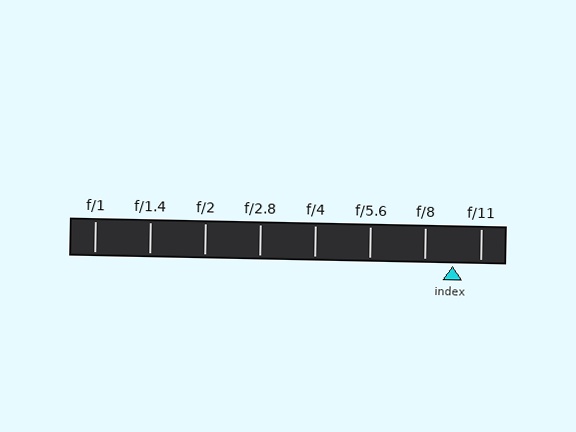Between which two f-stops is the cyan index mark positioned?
The index mark is between f/8 and f/11.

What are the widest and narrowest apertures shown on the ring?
The widest aperture shown is f/1 and the narrowest is f/11.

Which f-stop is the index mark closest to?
The index mark is closest to f/11.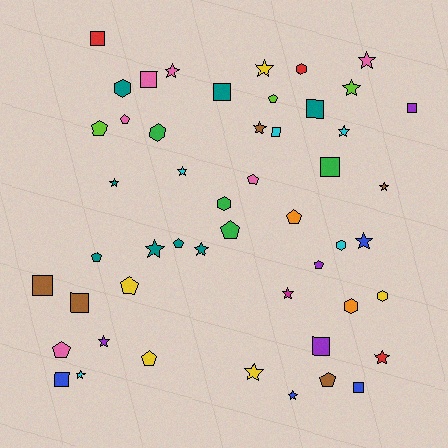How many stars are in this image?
There are 18 stars.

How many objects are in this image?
There are 50 objects.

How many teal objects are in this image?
There are 8 teal objects.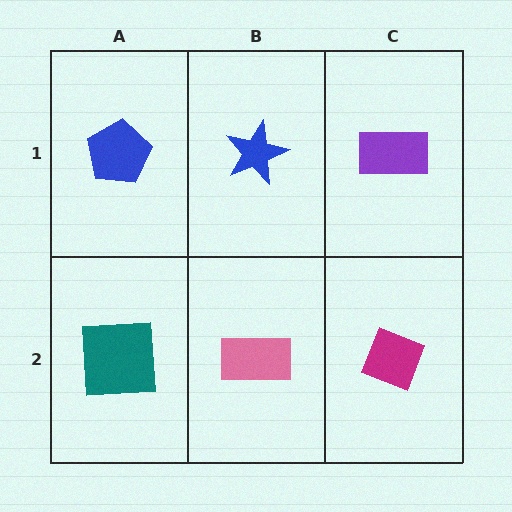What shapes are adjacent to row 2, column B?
A blue star (row 1, column B), a teal square (row 2, column A), a magenta diamond (row 2, column C).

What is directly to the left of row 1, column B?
A blue pentagon.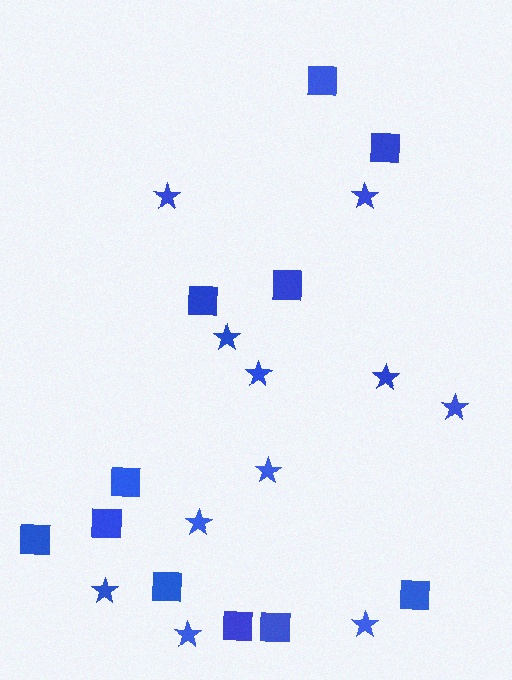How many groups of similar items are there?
There are 2 groups: one group of squares (11) and one group of stars (11).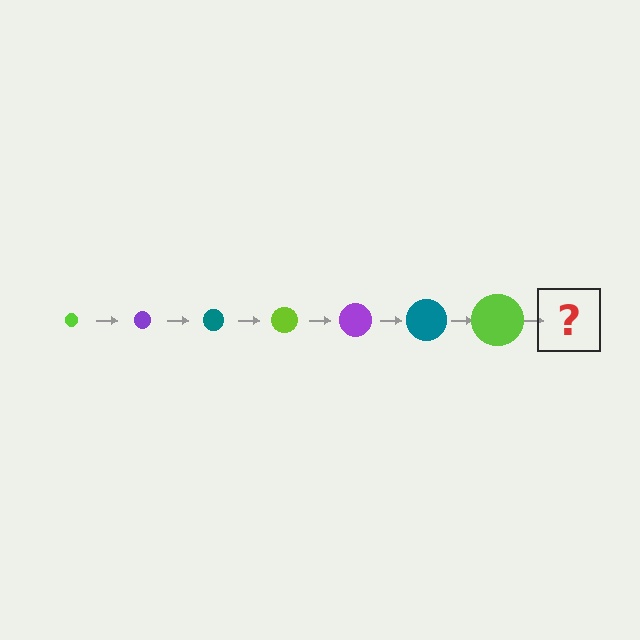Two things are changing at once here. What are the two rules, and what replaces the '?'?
The two rules are that the circle grows larger each step and the color cycles through lime, purple, and teal. The '?' should be a purple circle, larger than the previous one.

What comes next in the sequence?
The next element should be a purple circle, larger than the previous one.